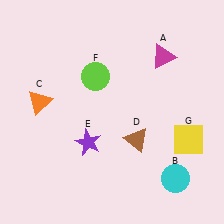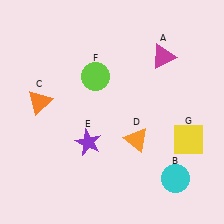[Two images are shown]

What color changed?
The triangle (D) changed from brown in Image 1 to orange in Image 2.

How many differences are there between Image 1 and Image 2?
There is 1 difference between the two images.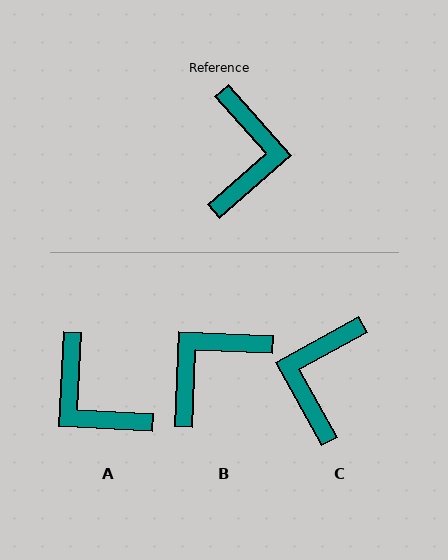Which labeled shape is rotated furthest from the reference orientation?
C, about 168 degrees away.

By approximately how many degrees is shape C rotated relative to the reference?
Approximately 168 degrees counter-clockwise.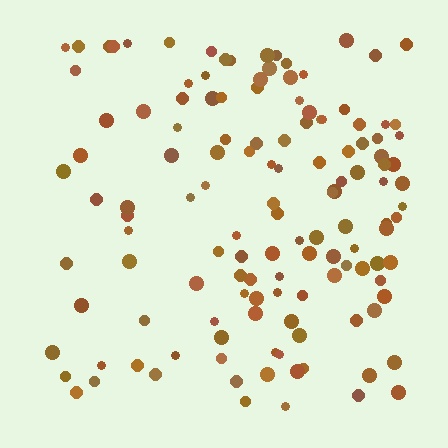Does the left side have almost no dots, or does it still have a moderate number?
Still a moderate number, just noticeably fewer than the right.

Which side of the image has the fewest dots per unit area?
The left.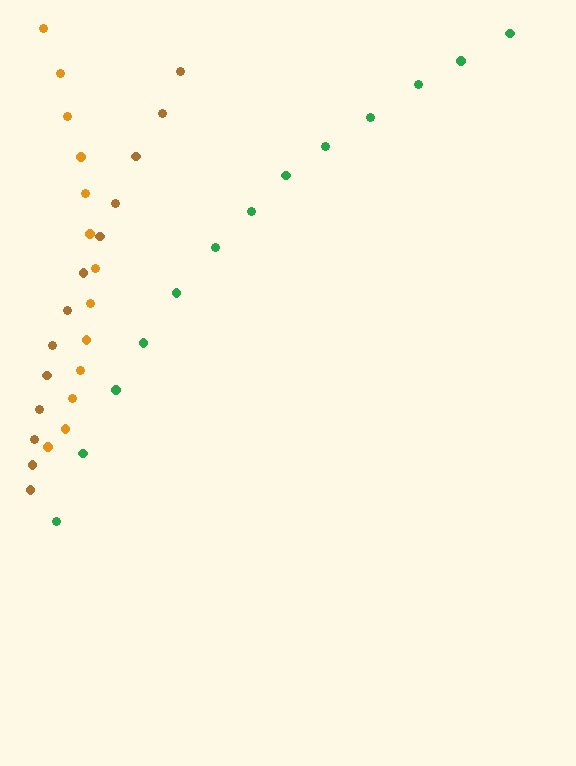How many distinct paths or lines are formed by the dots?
There are 3 distinct paths.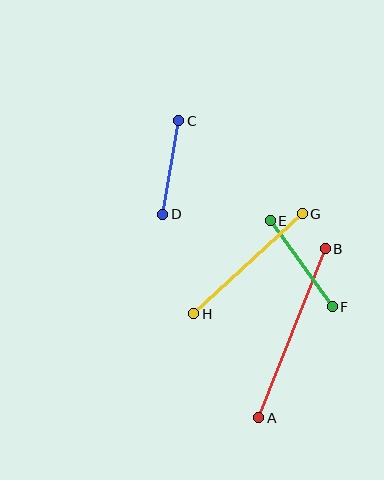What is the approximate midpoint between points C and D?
The midpoint is at approximately (171, 167) pixels.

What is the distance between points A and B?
The distance is approximately 182 pixels.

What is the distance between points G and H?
The distance is approximately 148 pixels.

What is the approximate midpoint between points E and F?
The midpoint is at approximately (301, 264) pixels.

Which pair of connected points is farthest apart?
Points A and B are farthest apart.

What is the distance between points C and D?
The distance is approximately 95 pixels.